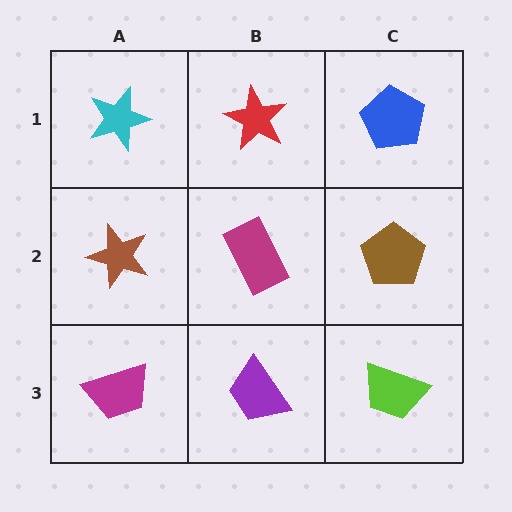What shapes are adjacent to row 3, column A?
A brown star (row 2, column A), a purple trapezoid (row 3, column B).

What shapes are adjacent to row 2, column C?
A blue pentagon (row 1, column C), a lime trapezoid (row 3, column C), a magenta rectangle (row 2, column B).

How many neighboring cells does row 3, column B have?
3.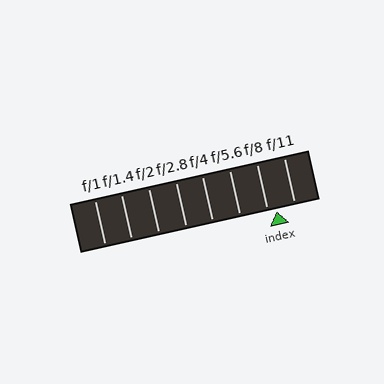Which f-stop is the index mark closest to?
The index mark is closest to f/8.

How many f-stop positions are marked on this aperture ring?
There are 8 f-stop positions marked.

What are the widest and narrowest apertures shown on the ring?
The widest aperture shown is f/1 and the narrowest is f/11.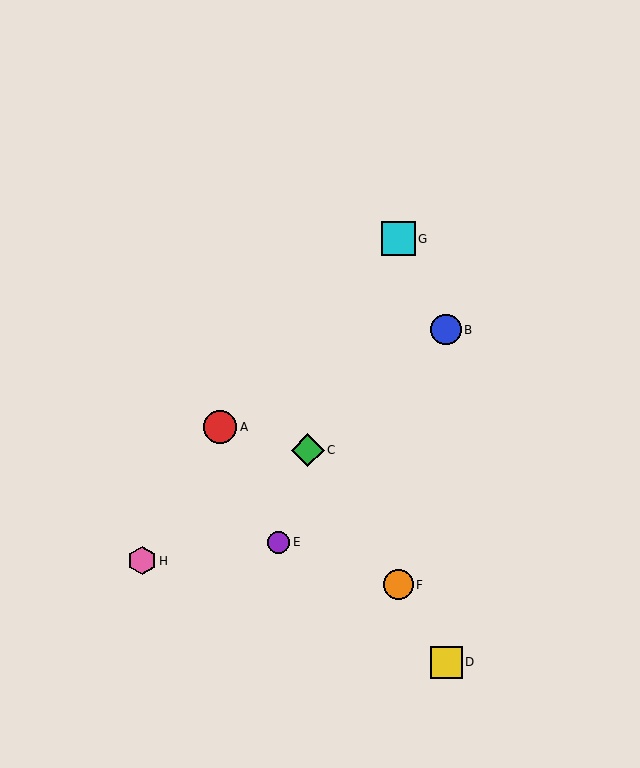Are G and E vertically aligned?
No, G is at x≈398 and E is at x≈279.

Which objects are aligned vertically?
Objects F, G are aligned vertically.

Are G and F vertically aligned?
Yes, both are at x≈398.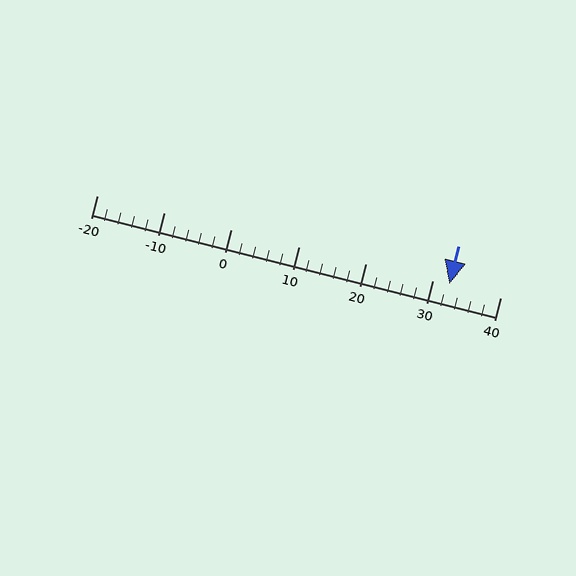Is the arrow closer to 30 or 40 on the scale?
The arrow is closer to 30.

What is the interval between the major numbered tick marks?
The major tick marks are spaced 10 units apart.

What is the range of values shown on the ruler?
The ruler shows values from -20 to 40.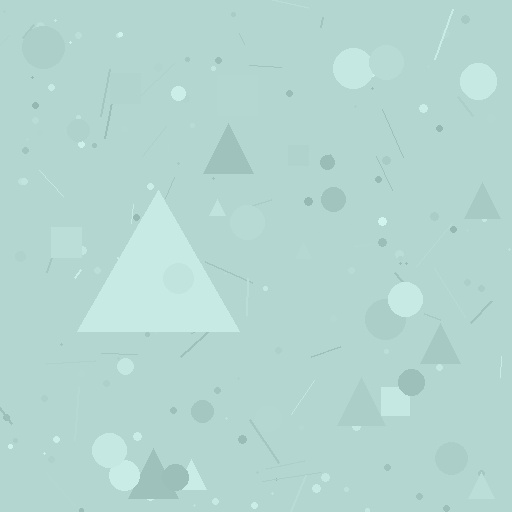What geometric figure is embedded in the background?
A triangle is embedded in the background.